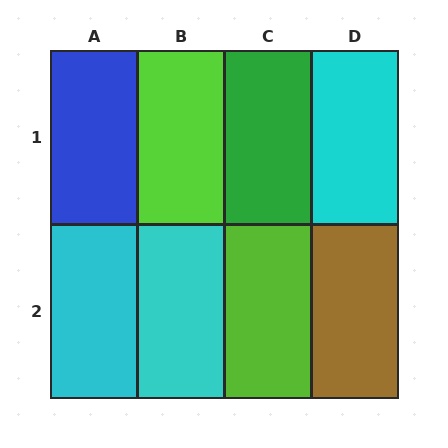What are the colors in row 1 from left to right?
Blue, lime, green, cyan.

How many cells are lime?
2 cells are lime.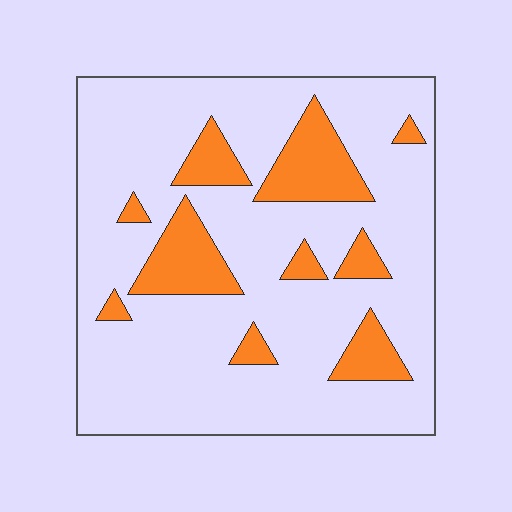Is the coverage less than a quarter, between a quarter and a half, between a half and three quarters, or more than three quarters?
Less than a quarter.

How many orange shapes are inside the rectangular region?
10.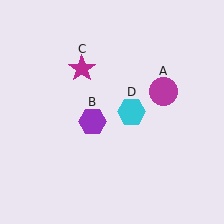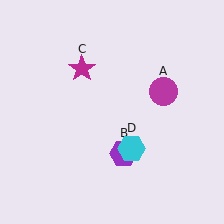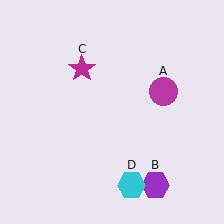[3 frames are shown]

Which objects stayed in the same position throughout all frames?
Magenta circle (object A) and magenta star (object C) remained stationary.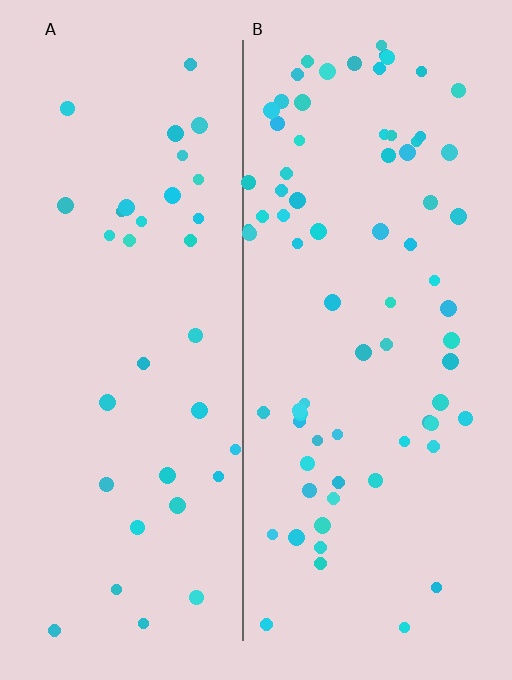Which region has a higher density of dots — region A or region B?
B (the right).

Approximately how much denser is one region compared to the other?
Approximately 2.1× — region B over region A.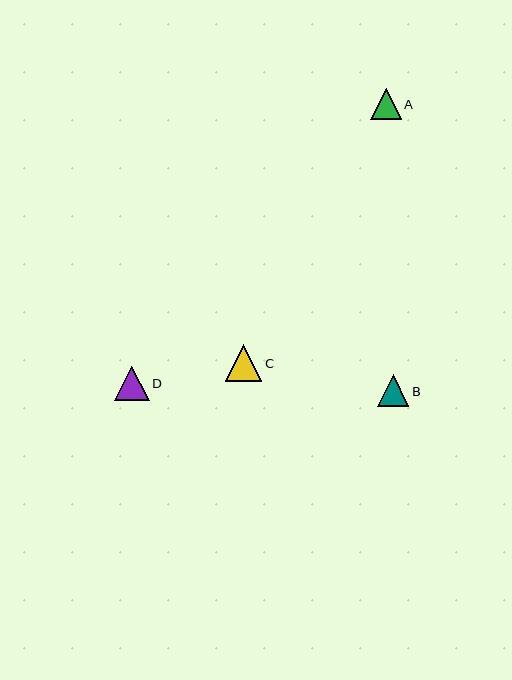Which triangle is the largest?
Triangle C is the largest with a size of approximately 36 pixels.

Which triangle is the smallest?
Triangle A is the smallest with a size of approximately 31 pixels.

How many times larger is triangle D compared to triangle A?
Triangle D is approximately 1.1 times the size of triangle A.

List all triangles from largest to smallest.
From largest to smallest: C, D, B, A.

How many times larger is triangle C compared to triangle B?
Triangle C is approximately 1.1 times the size of triangle B.